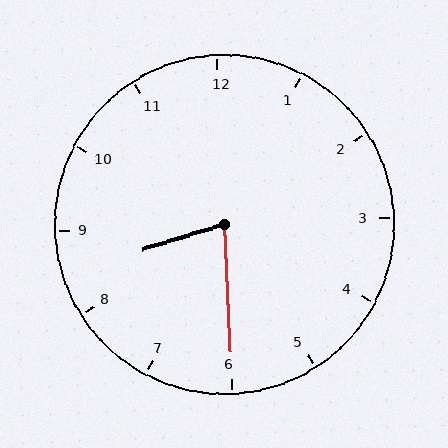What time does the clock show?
8:30.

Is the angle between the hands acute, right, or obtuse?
It is acute.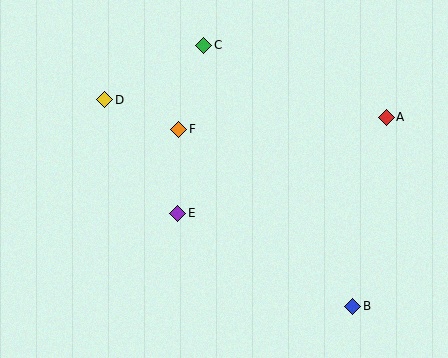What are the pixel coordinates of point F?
Point F is at (179, 129).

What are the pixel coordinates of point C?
Point C is at (204, 45).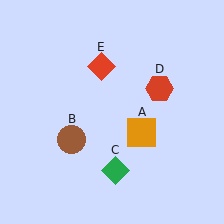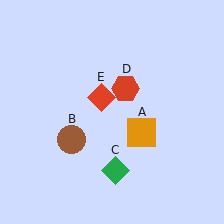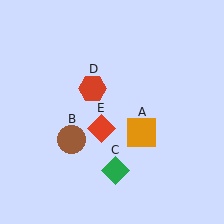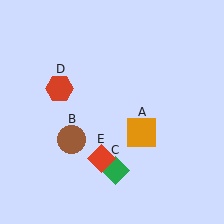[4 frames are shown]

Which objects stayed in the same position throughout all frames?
Orange square (object A) and brown circle (object B) and green diamond (object C) remained stationary.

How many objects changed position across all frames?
2 objects changed position: red hexagon (object D), red diamond (object E).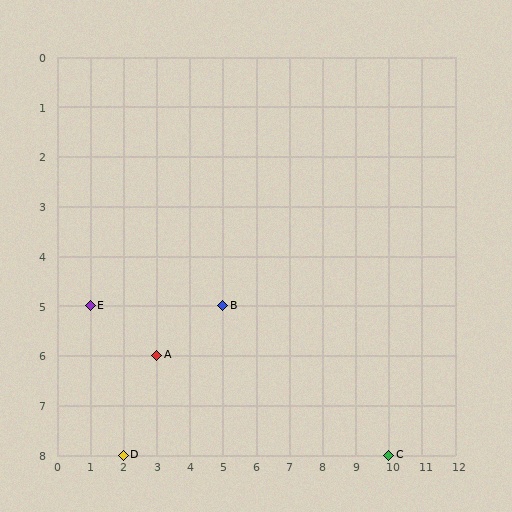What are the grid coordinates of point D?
Point D is at grid coordinates (2, 8).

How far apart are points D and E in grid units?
Points D and E are 1 column and 3 rows apart (about 3.2 grid units diagonally).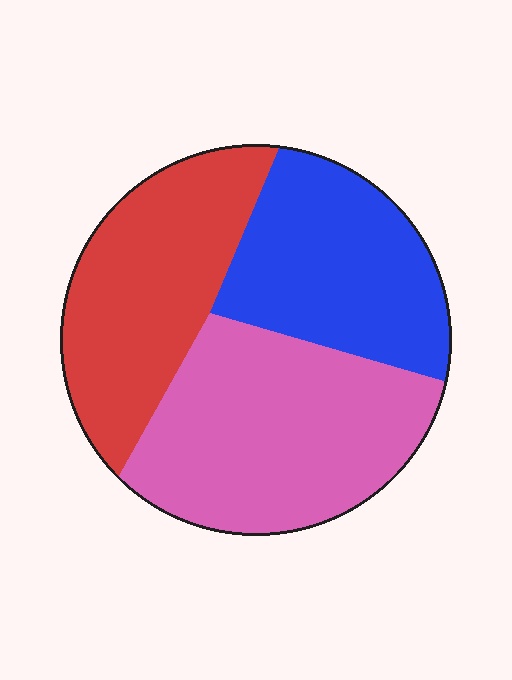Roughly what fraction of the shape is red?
Red covers about 30% of the shape.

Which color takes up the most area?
Pink, at roughly 40%.